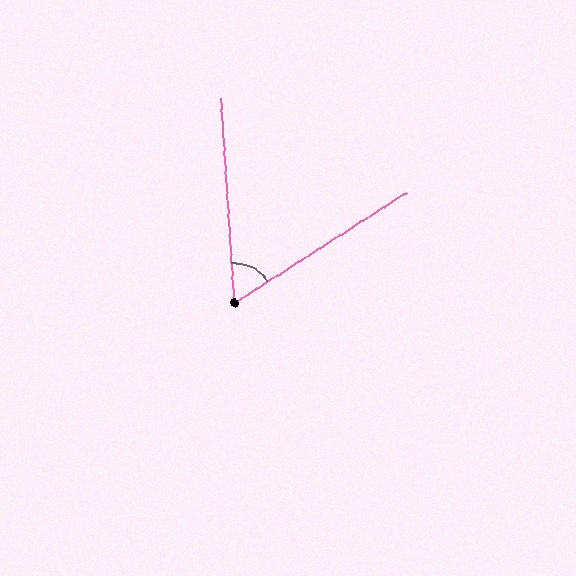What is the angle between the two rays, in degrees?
Approximately 61 degrees.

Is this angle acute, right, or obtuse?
It is acute.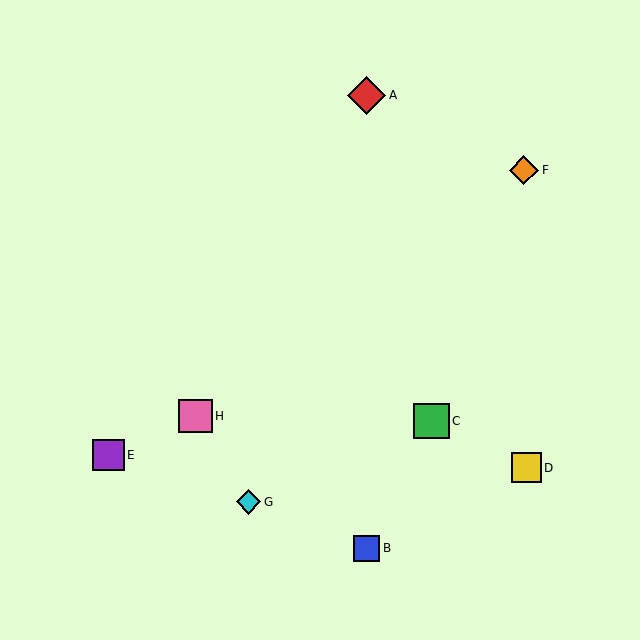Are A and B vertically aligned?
Yes, both are at x≈367.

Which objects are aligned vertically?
Objects A, B are aligned vertically.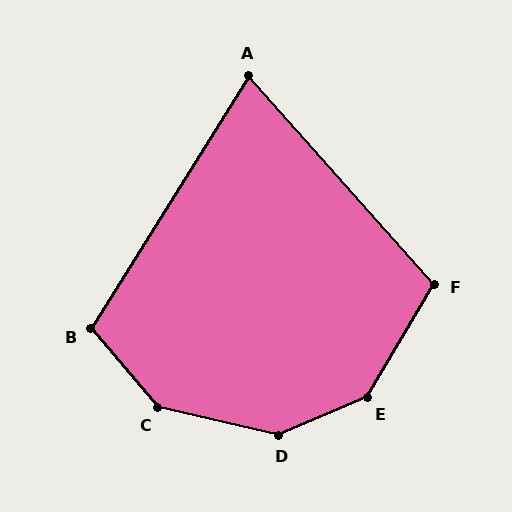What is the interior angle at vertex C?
Approximately 143 degrees (obtuse).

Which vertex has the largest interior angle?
D, at approximately 144 degrees.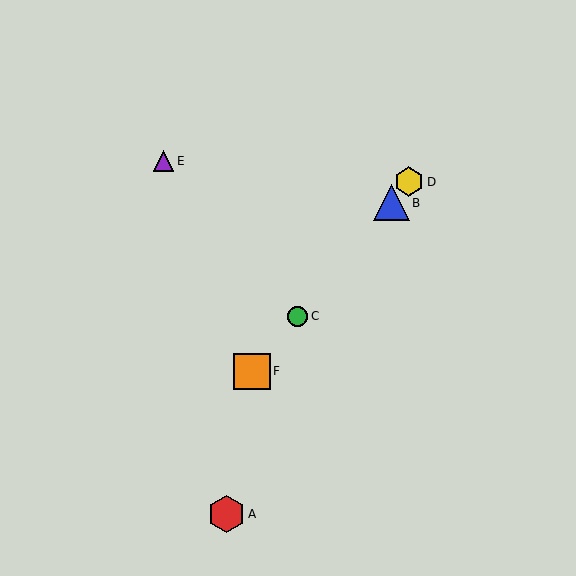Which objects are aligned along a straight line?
Objects B, C, D, F are aligned along a straight line.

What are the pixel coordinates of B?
Object B is at (392, 203).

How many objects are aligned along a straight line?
4 objects (B, C, D, F) are aligned along a straight line.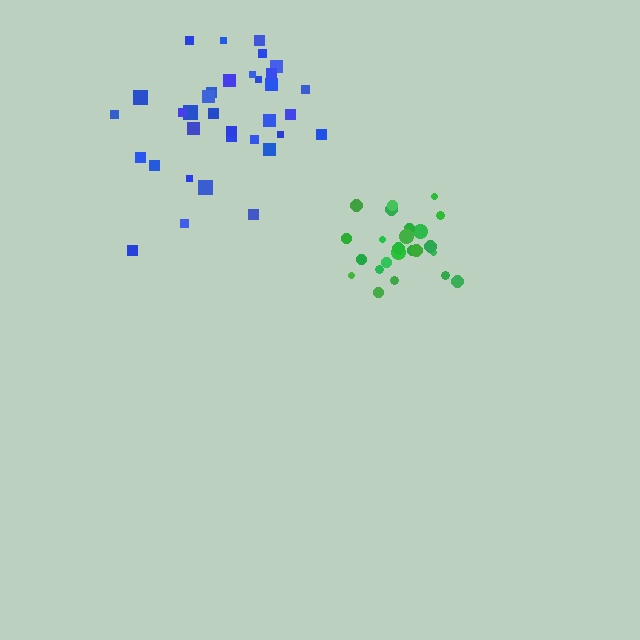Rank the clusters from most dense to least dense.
green, blue.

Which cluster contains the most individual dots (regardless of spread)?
Blue (34).